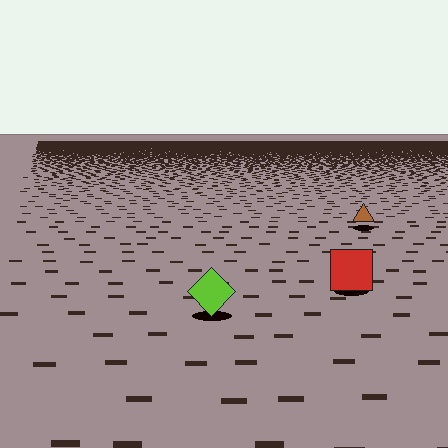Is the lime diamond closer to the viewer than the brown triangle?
Yes. The lime diamond is closer — you can tell from the texture gradient: the ground texture is coarser near it.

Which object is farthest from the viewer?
The brown triangle is farthest from the viewer. It appears smaller and the ground texture around it is denser.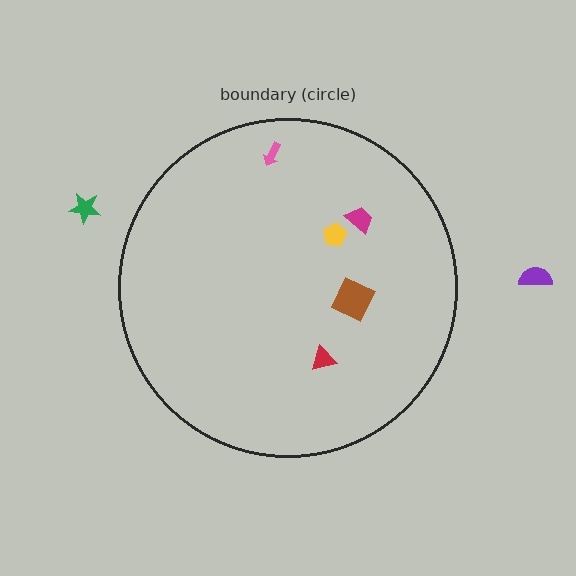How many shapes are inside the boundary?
5 inside, 2 outside.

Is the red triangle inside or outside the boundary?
Inside.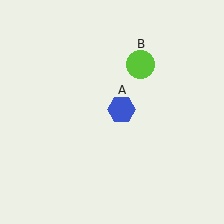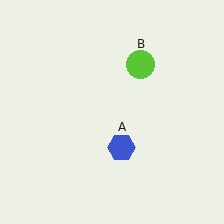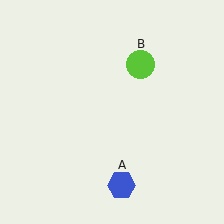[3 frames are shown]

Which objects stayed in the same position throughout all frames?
Lime circle (object B) remained stationary.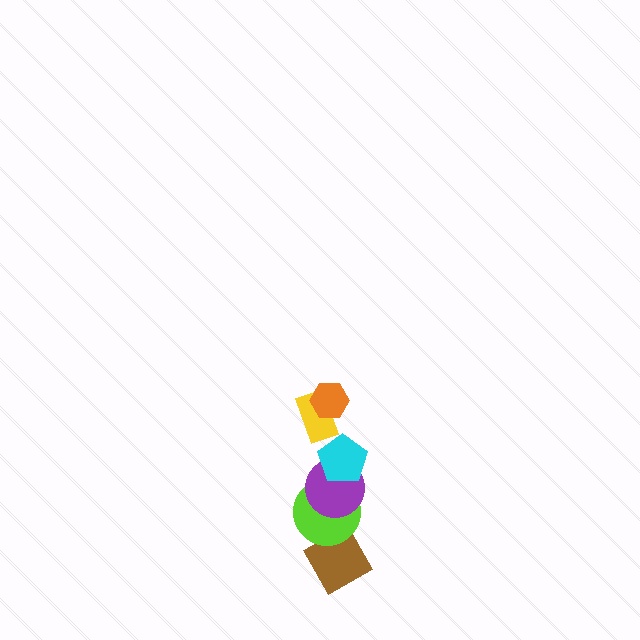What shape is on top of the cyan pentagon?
The yellow rectangle is on top of the cyan pentagon.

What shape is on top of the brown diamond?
The lime circle is on top of the brown diamond.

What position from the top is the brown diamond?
The brown diamond is 6th from the top.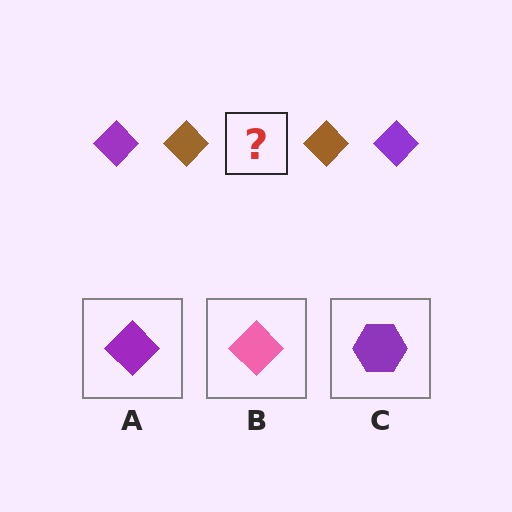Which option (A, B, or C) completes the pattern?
A.